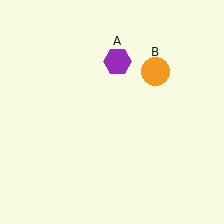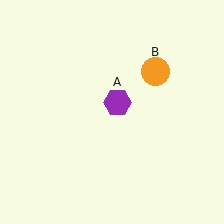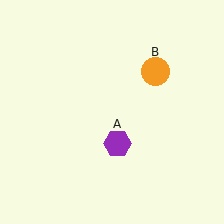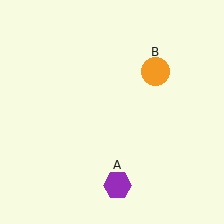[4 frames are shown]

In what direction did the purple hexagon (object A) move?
The purple hexagon (object A) moved down.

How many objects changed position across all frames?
1 object changed position: purple hexagon (object A).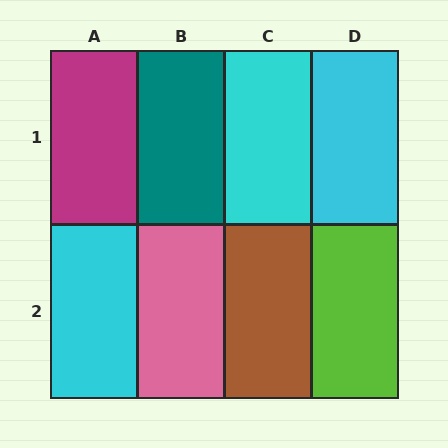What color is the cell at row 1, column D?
Cyan.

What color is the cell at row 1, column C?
Cyan.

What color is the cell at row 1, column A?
Magenta.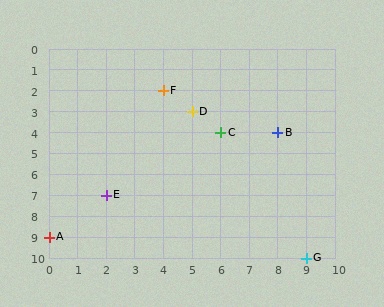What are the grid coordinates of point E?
Point E is at grid coordinates (2, 7).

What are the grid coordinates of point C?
Point C is at grid coordinates (6, 4).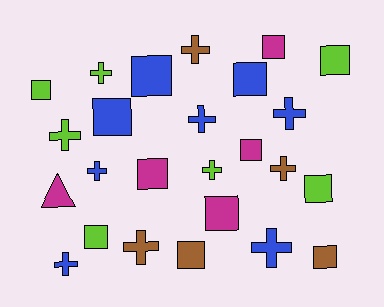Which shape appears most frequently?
Square, with 13 objects.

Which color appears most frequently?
Blue, with 8 objects.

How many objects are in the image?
There are 25 objects.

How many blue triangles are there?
There are no blue triangles.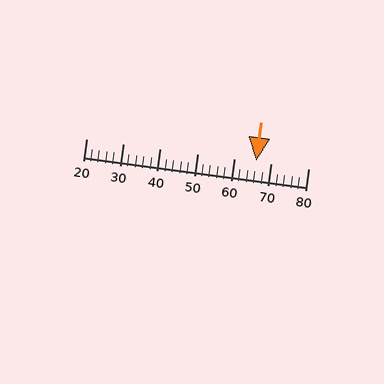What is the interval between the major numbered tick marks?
The major tick marks are spaced 10 units apart.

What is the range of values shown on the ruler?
The ruler shows values from 20 to 80.